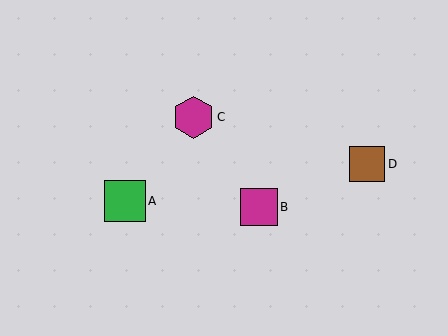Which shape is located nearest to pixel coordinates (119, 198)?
The green square (labeled A) at (125, 201) is nearest to that location.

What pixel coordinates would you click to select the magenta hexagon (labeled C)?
Click at (193, 117) to select the magenta hexagon C.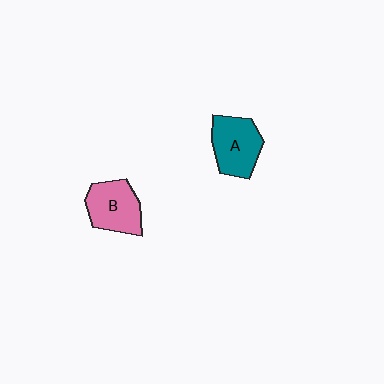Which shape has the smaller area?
Shape B (pink).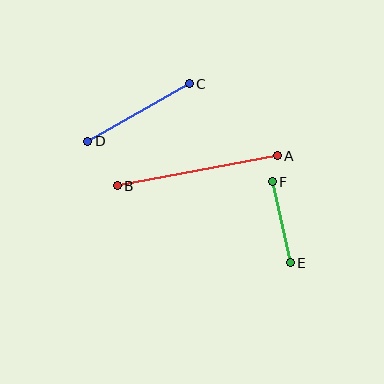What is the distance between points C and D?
The distance is approximately 117 pixels.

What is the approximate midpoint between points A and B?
The midpoint is at approximately (197, 171) pixels.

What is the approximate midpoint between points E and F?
The midpoint is at approximately (281, 222) pixels.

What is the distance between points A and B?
The distance is approximately 163 pixels.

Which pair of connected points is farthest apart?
Points A and B are farthest apart.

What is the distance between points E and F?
The distance is approximately 83 pixels.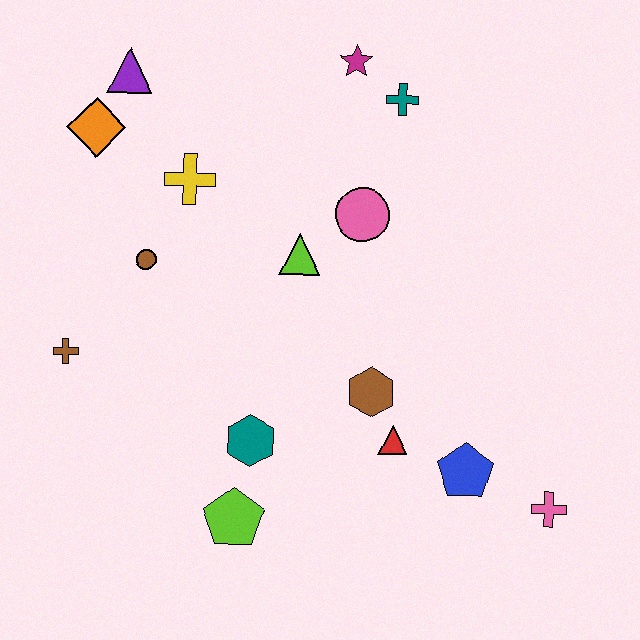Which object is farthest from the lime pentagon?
The magenta star is farthest from the lime pentagon.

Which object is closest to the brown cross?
The brown circle is closest to the brown cross.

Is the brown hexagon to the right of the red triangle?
No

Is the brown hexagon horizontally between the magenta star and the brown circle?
No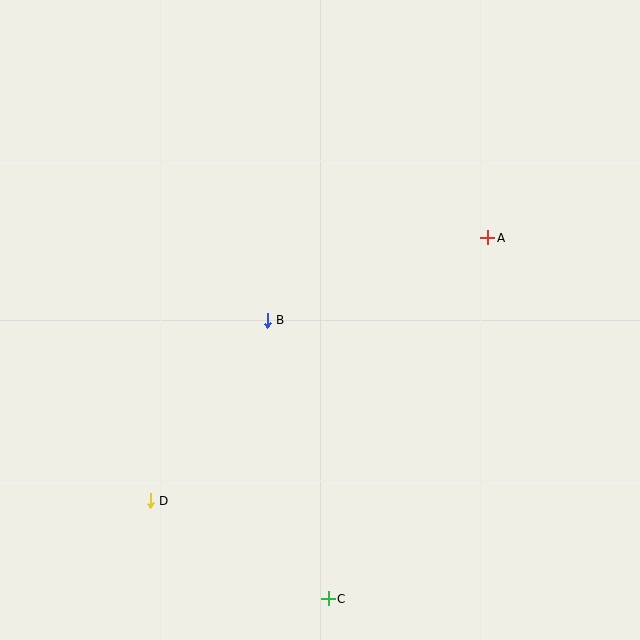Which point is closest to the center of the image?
Point B at (267, 320) is closest to the center.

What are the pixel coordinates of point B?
Point B is at (267, 320).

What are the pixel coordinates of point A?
Point A is at (488, 238).